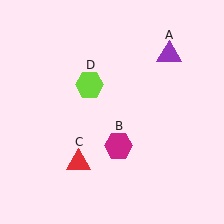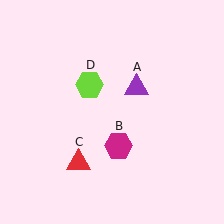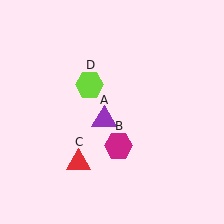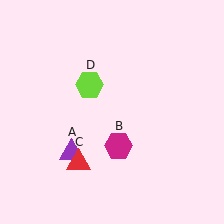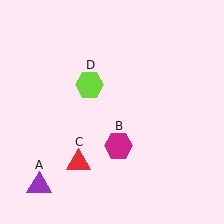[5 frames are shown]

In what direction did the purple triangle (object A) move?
The purple triangle (object A) moved down and to the left.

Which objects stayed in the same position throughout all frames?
Magenta hexagon (object B) and red triangle (object C) and lime hexagon (object D) remained stationary.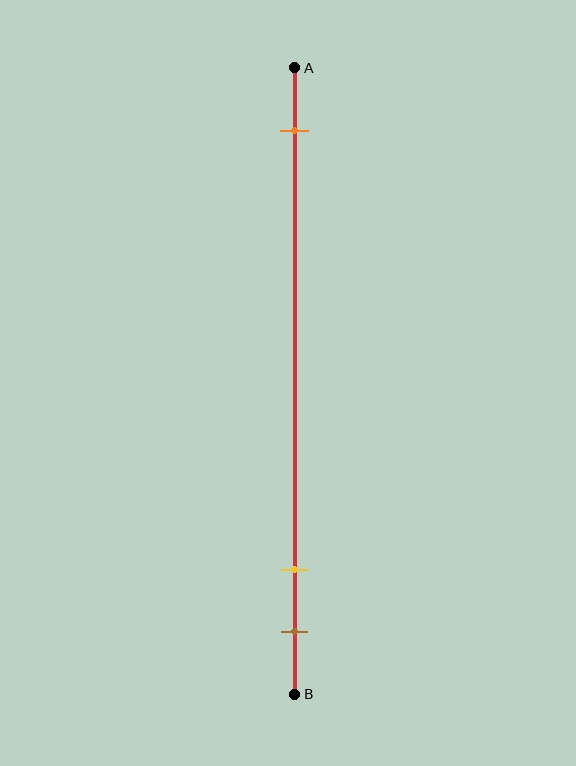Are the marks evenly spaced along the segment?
No, the marks are not evenly spaced.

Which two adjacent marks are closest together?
The yellow and brown marks are the closest adjacent pair.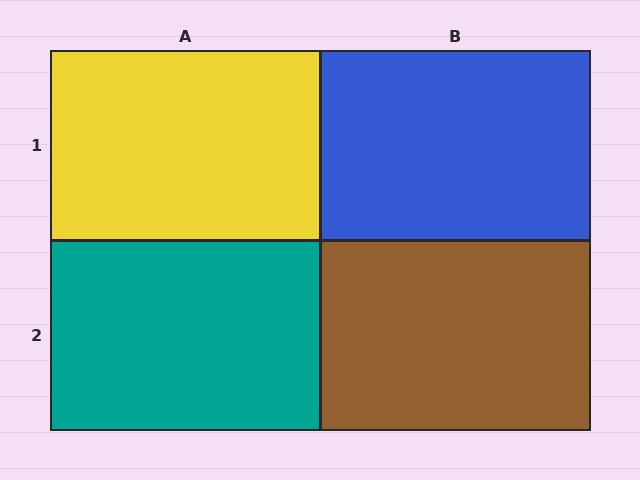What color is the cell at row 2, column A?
Teal.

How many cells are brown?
1 cell is brown.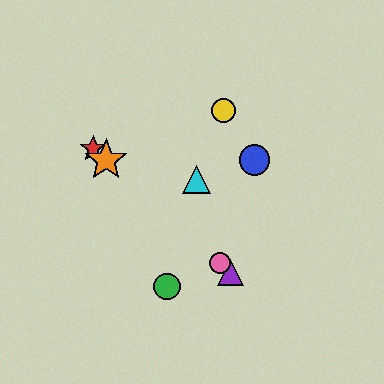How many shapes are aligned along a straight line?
4 shapes (the red star, the purple triangle, the orange star, the pink circle) are aligned along a straight line.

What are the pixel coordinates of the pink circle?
The pink circle is at (220, 263).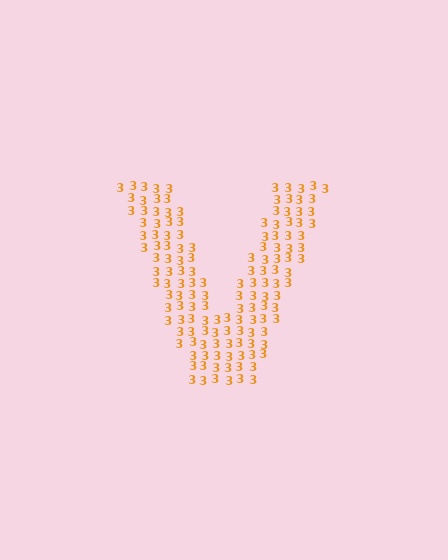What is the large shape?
The large shape is the letter V.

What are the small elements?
The small elements are digit 3's.